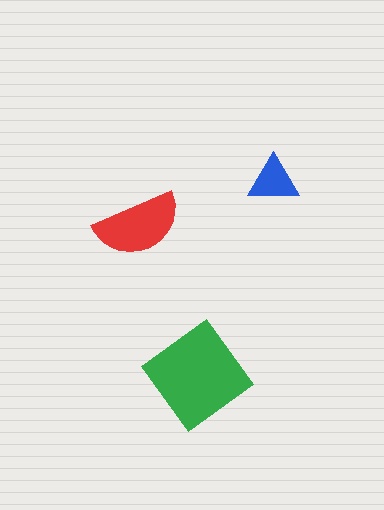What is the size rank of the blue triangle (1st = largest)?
3rd.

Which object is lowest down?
The green diamond is bottommost.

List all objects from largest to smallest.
The green diamond, the red semicircle, the blue triangle.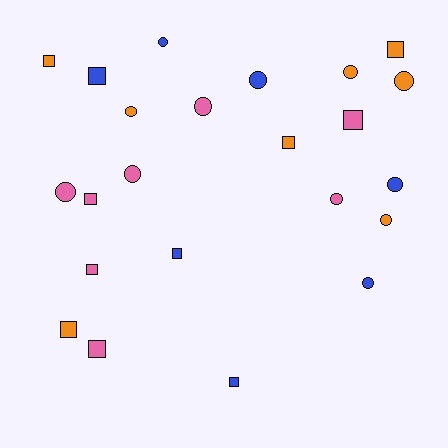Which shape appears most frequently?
Circle, with 12 objects.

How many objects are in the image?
There are 23 objects.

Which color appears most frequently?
Pink, with 8 objects.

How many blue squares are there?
There are 3 blue squares.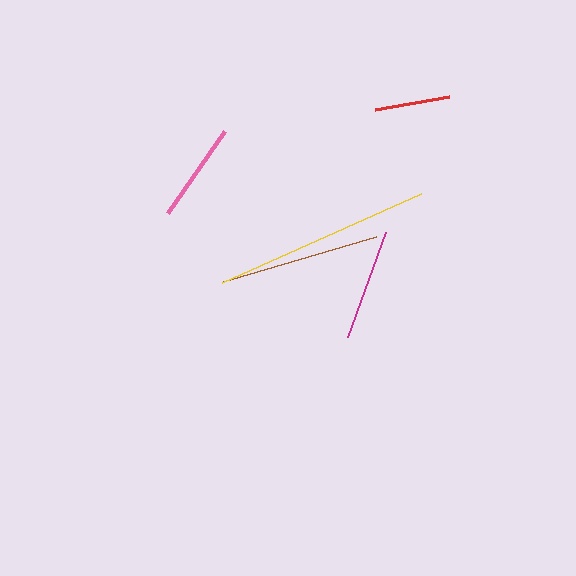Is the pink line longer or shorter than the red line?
The pink line is longer than the red line.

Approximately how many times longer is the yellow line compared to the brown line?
The yellow line is approximately 1.4 times the length of the brown line.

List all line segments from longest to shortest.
From longest to shortest: yellow, brown, magenta, pink, red.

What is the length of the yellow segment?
The yellow segment is approximately 218 pixels long.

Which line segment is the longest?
The yellow line is the longest at approximately 218 pixels.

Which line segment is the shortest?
The red line is the shortest at approximately 76 pixels.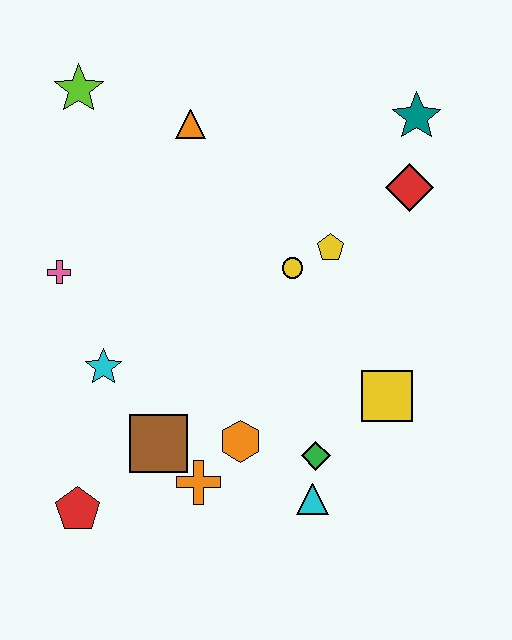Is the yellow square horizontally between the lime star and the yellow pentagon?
No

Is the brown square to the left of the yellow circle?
Yes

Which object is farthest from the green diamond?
The lime star is farthest from the green diamond.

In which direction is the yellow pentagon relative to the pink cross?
The yellow pentagon is to the right of the pink cross.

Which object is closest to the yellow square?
The green diamond is closest to the yellow square.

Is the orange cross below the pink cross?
Yes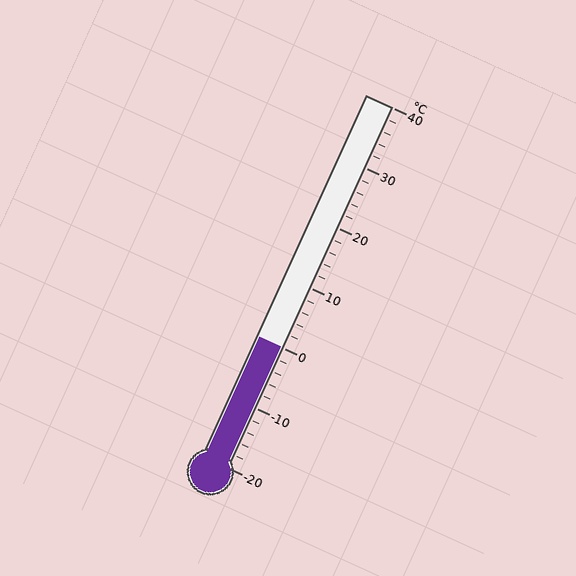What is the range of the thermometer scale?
The thermometer scale ranges from -20°C to 40°C.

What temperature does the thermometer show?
The thermometer shows approximately 0°C.